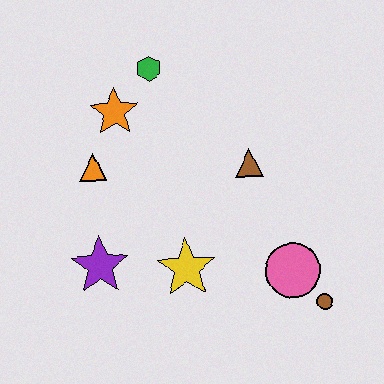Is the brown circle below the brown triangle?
Yes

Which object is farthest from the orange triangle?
The brown circle is farthest from the orange triangle.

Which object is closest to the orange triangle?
The orange star is closest to the orange triangle.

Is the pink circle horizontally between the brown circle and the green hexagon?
Yes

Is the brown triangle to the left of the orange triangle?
No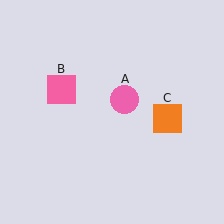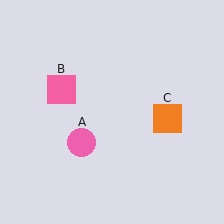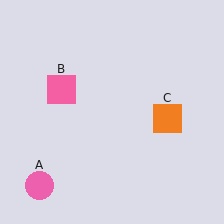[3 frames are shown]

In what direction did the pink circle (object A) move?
The pink circle (object A) moved down and to the left.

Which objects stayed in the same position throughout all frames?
Pink square (object B) and orange square (object C) remained stationary.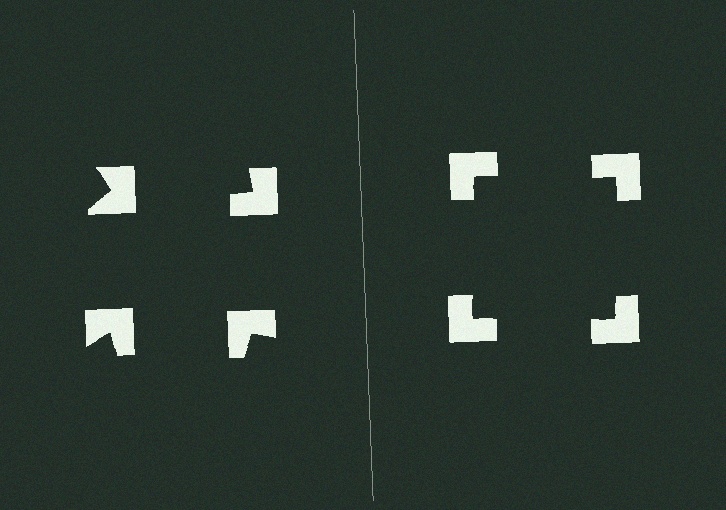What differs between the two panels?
The notched squares are positioned identically on both sides; only the wedge orientations differ. On the right they align to a square; on the left they are misaligned.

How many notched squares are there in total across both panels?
8 — 4 on each side.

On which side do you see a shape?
An illusory square appears on the right side. On the left side the wedge cuts are rotated, so no coherent shape forms.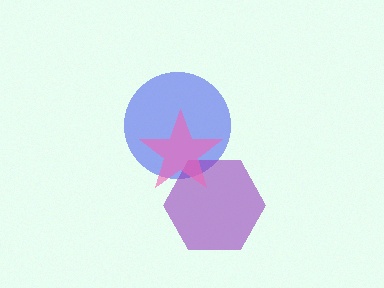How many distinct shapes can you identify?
There are 3 distinct shapes: a blue circle, a purple hexagon, a pink star.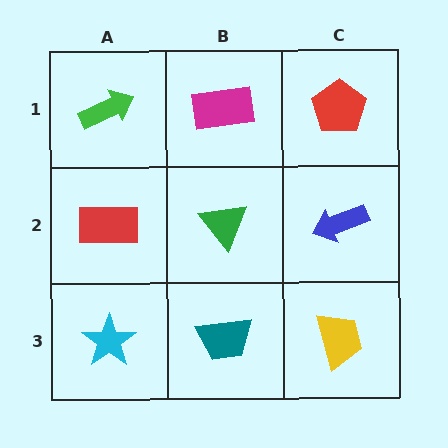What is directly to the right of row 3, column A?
A teal trapezoid.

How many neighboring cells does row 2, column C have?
3.